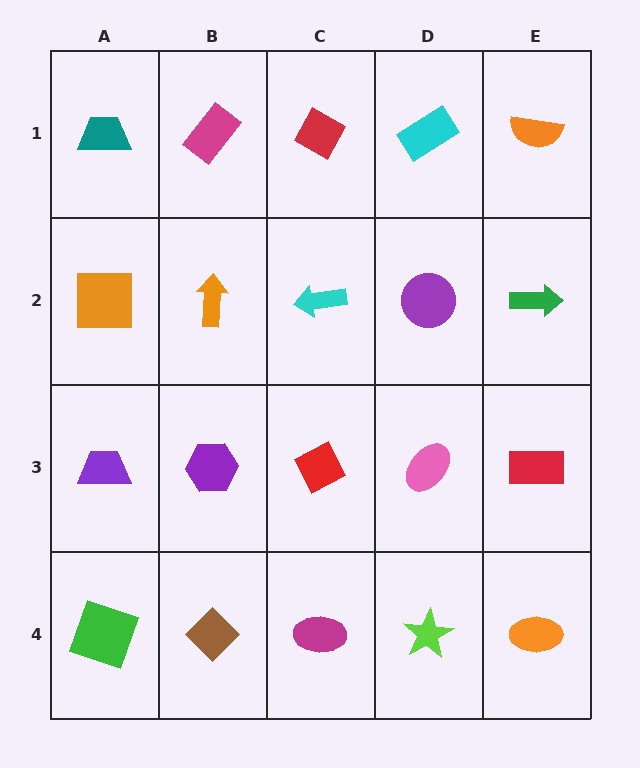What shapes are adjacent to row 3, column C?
A cyan arrow (row 2, column C), a magenta ellipse (row 4, column C), a purple hexagon (row 3, column B), a pink ellipse (row 3, column D).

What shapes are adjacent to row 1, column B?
An orange arrow (row 2, column B), a teal trapezoid (row 1, column A), a red diamond (row 1, column C).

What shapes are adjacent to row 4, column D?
A pink ellipse (row 3, column D), a magenta ellipse (row 4, column C), an orange ellipse (row 4, column E).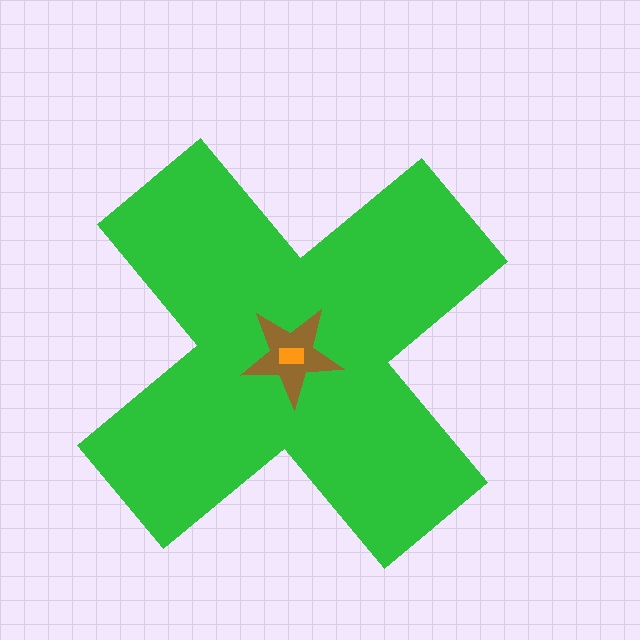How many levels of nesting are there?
3.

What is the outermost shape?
The green cross.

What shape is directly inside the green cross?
The brown star.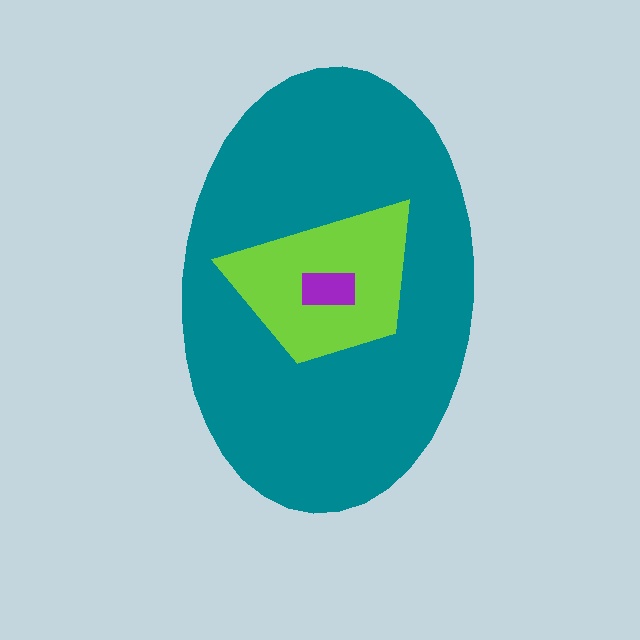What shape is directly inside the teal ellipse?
The lime trapezoid.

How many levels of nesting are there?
3.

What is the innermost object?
The purple rectangle.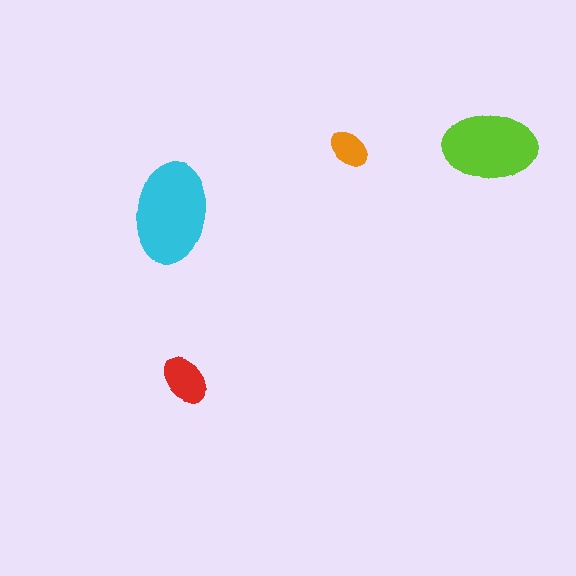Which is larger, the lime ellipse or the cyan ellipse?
The cyan one.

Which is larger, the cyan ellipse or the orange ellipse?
The cyan one.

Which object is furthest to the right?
The lime ellipse is rightmost.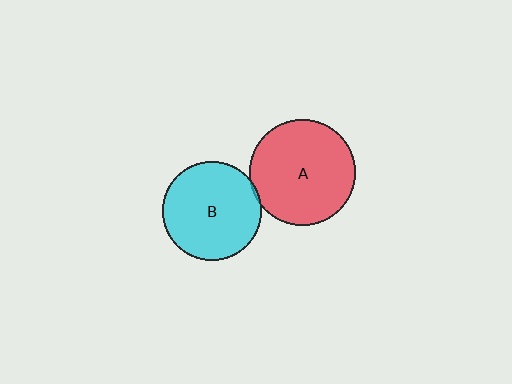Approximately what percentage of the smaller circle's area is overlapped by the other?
Approximately 5%.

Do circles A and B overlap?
Yes.